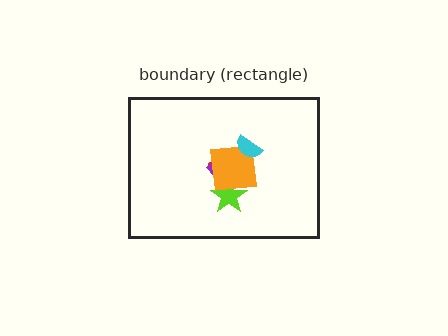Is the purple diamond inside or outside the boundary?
Inside.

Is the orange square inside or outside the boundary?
Inside.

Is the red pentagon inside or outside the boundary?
Inside.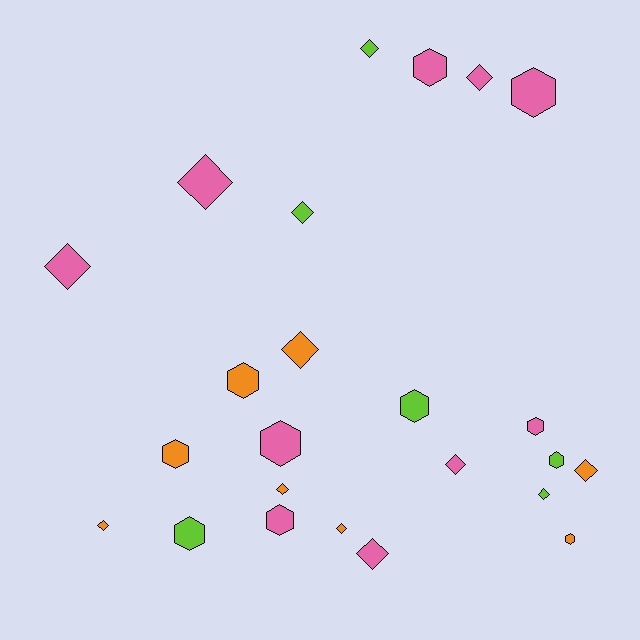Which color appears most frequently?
Pink, with 10 objects.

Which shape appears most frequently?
Diamond, with 13 objects.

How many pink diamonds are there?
There are 5 pink diamonds.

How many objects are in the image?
There are 24 objects.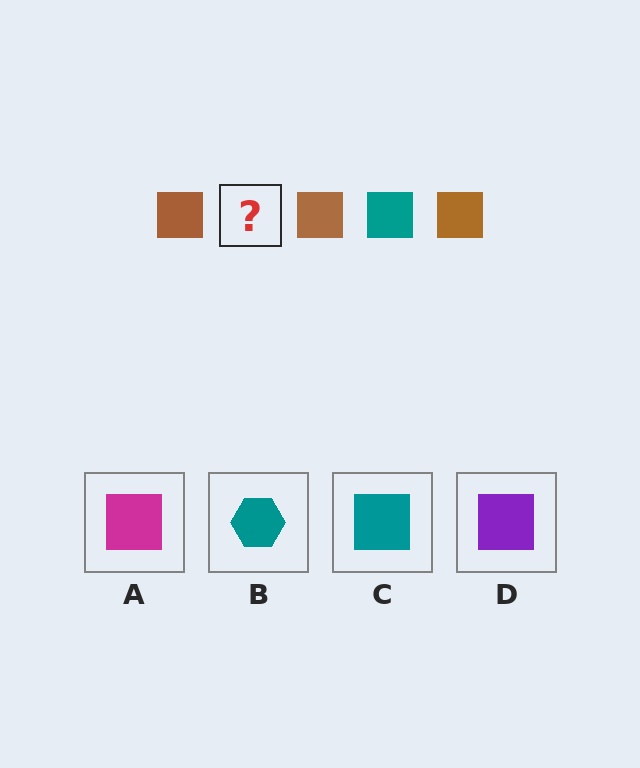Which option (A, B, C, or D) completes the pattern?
C.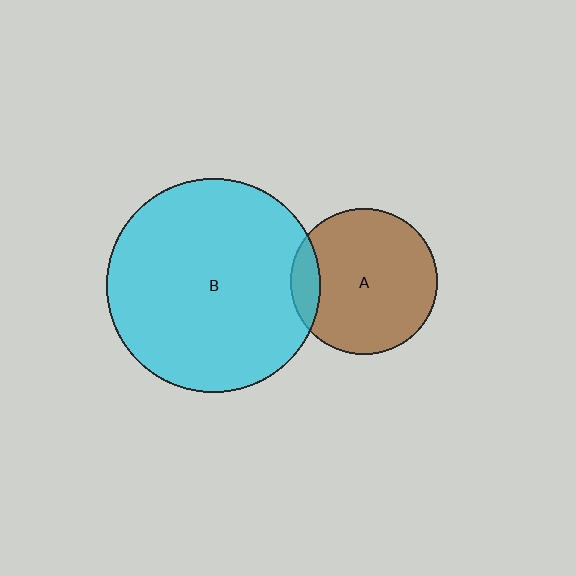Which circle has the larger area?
Circle B (cyan).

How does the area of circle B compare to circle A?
Approximately 2.1 times.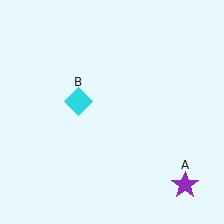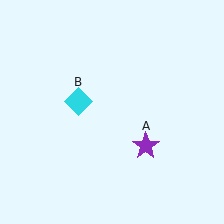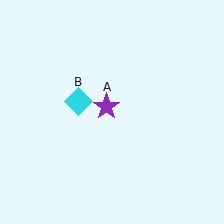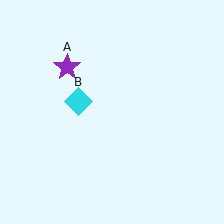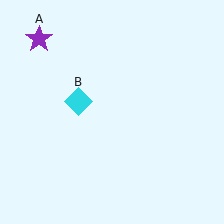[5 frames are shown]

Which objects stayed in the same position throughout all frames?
Cyan diamond (object B) remained stationary.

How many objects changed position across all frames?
1 object changed position: purple star (object A).